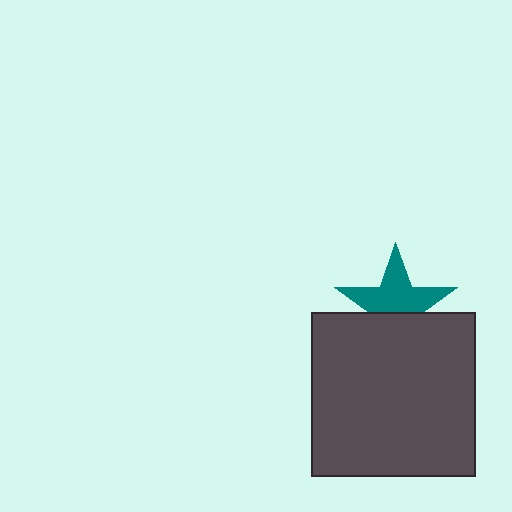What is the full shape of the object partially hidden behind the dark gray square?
The partially hidden object is a teal star.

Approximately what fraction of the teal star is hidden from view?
Roughly 40% of the teal star is hidden behind the dark gray square.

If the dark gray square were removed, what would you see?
You would see the complete teal star.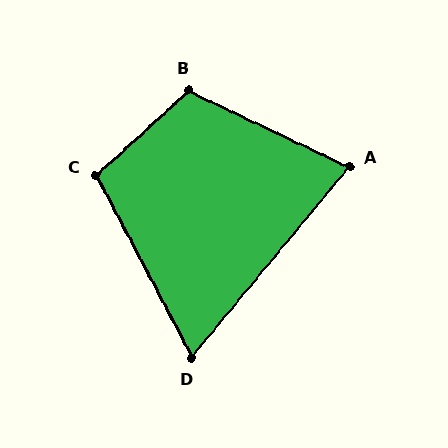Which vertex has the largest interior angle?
B, at approximately 113 degrees.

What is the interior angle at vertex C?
Approximately 104 degrees (obtuse).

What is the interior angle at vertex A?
Approximately 76 degrees (acute).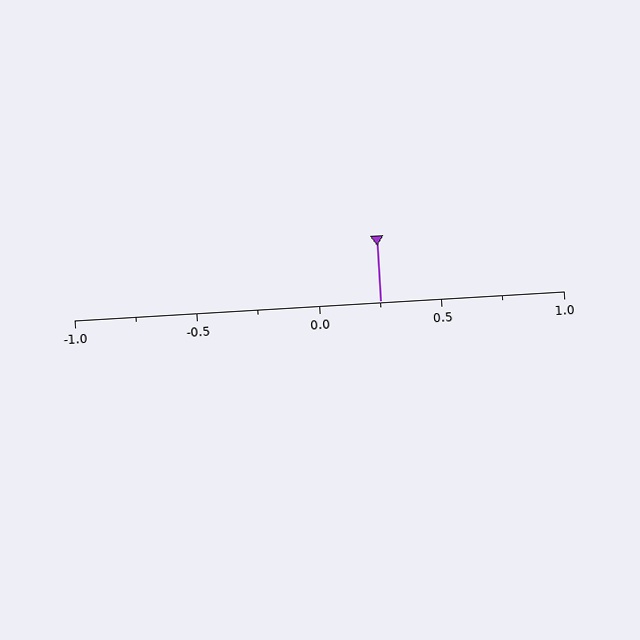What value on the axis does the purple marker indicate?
The marker indicates approximately 0.25.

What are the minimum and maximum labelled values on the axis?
The axis runs from -1.0 to 1.0.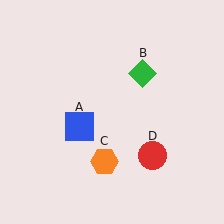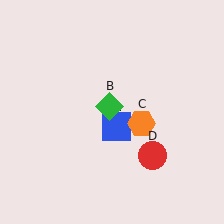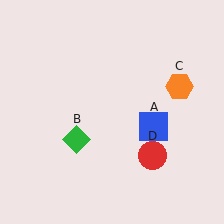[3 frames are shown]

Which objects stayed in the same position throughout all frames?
Red circle (object D) remained stationary.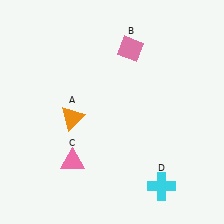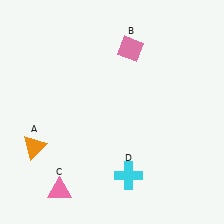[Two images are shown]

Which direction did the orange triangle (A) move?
The orange triangle (A) moved left.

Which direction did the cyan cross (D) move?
The cyan cross (D) moved left.